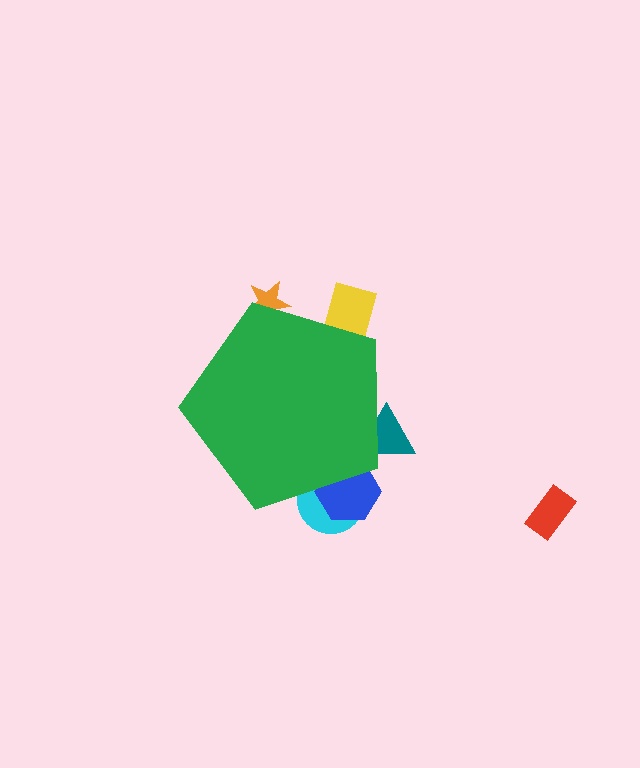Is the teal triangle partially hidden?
Yes, the teal triangle is partially hidden behind the green pentagon.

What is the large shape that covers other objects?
A green pentagon.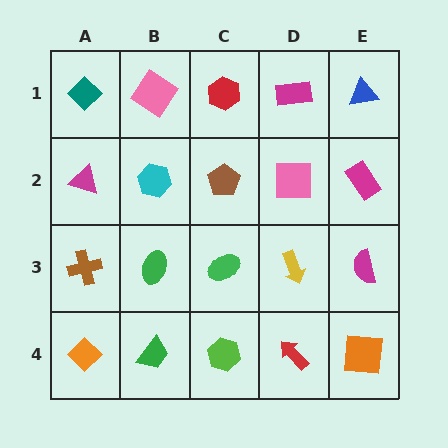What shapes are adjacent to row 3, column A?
A magenta triangle (row 2, column A), an orange diamond (row 4, column A), a green ellipse (row 3, column B).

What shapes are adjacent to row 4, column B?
A green ellipse (row 3, column B), an orange diamond (row 4, column A), a lime hexagon (row 4, column C).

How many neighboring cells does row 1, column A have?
2.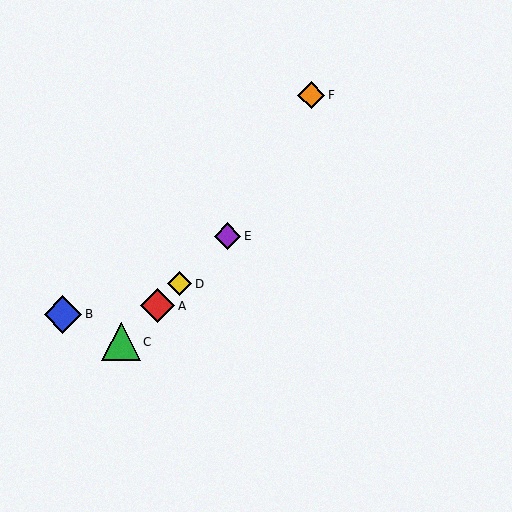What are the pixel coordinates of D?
Object D is at (179, 284).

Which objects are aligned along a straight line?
Objects A, C, D, E are aligned along a straight line.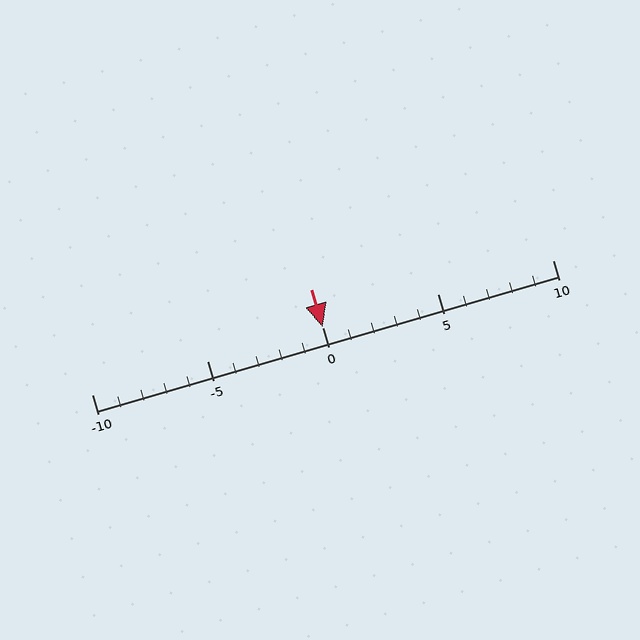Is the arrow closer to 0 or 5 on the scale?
The arrow is closer to 0.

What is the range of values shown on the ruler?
The ruler shows values from -10 to 10.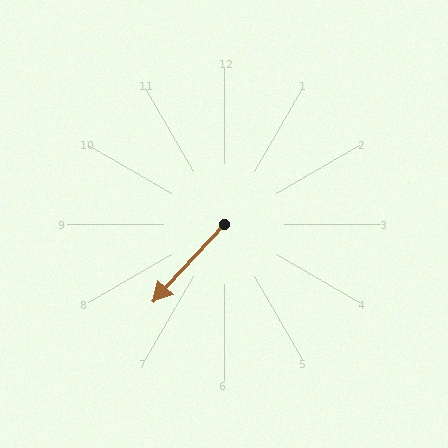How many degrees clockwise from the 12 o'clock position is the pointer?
Approximately 223 degrees.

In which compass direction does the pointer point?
Southwest.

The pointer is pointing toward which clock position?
Roughly 7 o'clock.